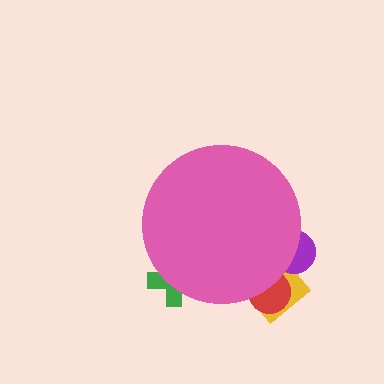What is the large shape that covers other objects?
A pink circle.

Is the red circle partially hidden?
Yes, the red circle is partially hidden behind the pink circle.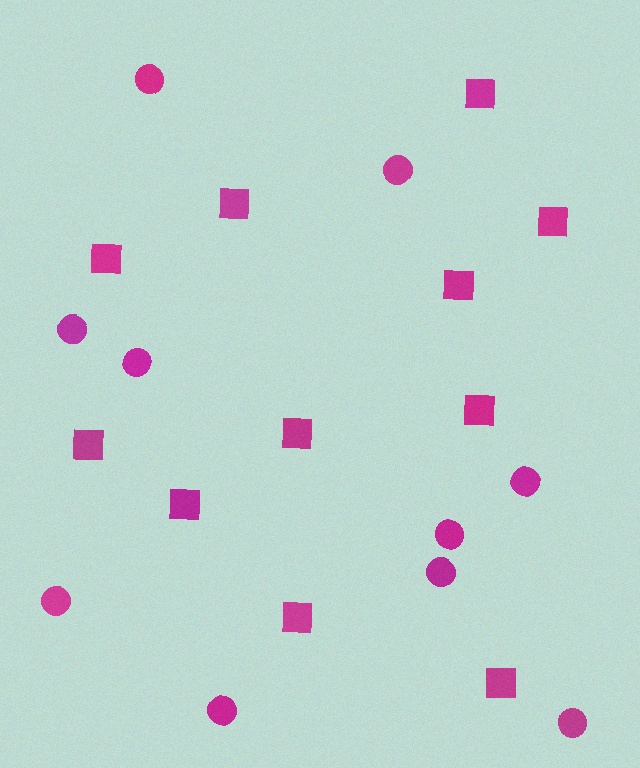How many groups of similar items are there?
There are 2 groups: one group of circles (10) and one group of squares (11).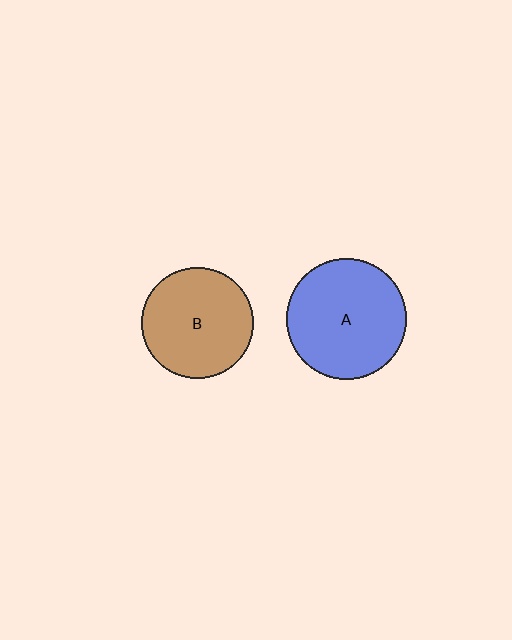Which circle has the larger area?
Circle A (blue).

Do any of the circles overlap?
No, none of the circles overlap.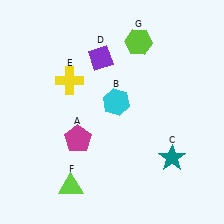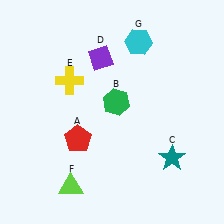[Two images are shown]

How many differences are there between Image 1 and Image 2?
There are 3 differences between the two images.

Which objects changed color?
A changed from magenta to red. B changed from cyan to green. G changed from lime to cyan.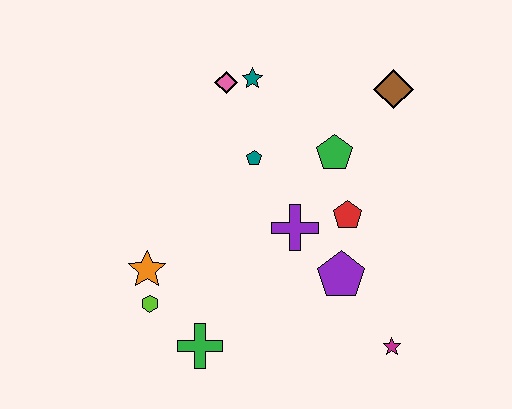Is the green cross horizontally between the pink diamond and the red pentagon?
No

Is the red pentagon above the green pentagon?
No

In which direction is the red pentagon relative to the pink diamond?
The red pentagon is below the pink diamond.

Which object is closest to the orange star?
The lime hexagon is closest to the orange star.